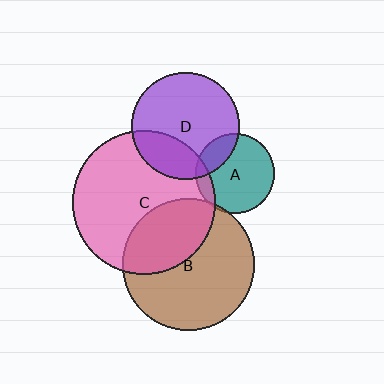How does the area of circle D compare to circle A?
Approximately 1.8 times.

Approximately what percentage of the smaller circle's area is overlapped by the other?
Approximately 25%.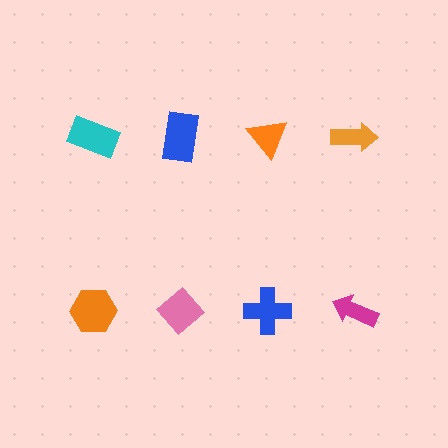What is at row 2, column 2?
A pink diamond.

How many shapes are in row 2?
4 shapes.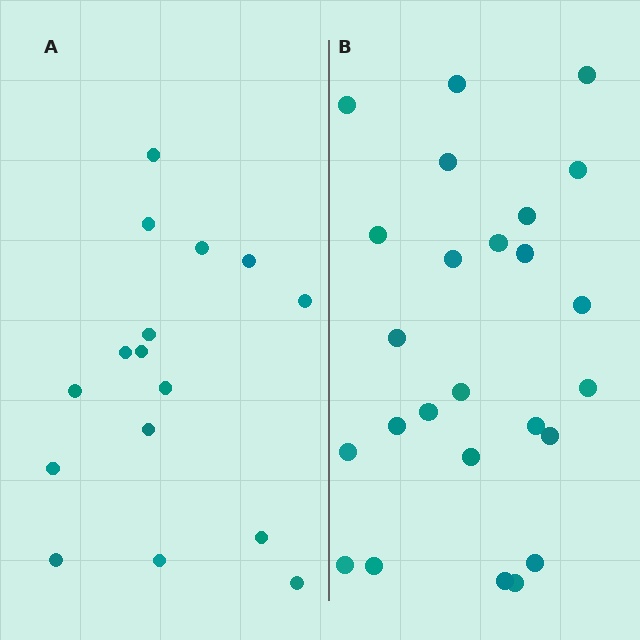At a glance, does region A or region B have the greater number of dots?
Region B (the right region) has more dots.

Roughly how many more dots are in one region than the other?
Region B has roughly 8 or so more dots than region A.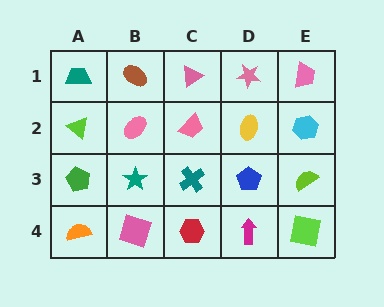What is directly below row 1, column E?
A cyan hexagon.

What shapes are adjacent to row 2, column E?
A pink trapezoid (row 1, column E), a lime semicircle (row 3, column E), a yellow ellipse (row 2, column D).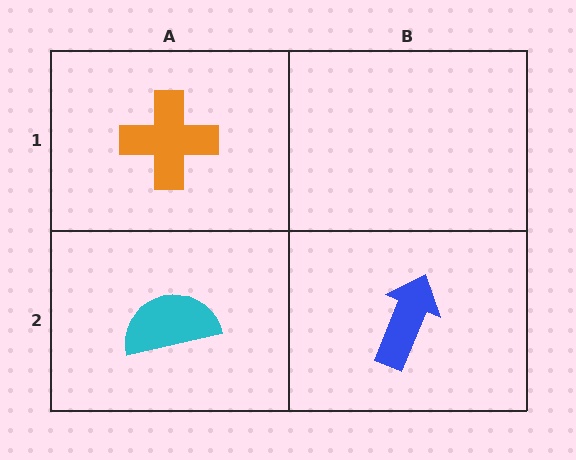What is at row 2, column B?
A blue arrow.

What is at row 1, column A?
An orange cross.